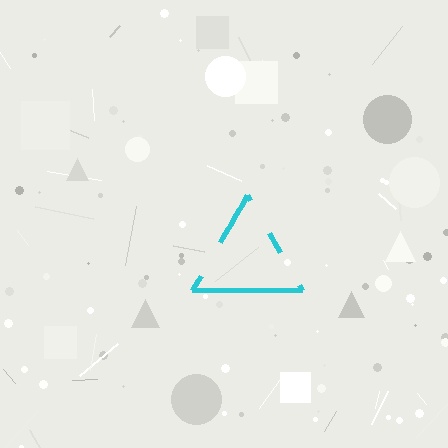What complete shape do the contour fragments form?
The contour fragments form a triangle.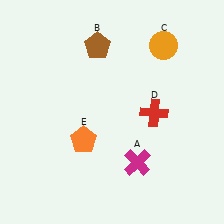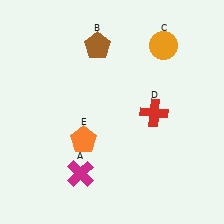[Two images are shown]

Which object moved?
The magenta cross (A) moved left.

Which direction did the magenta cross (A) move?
The magenta cross (A) moved left.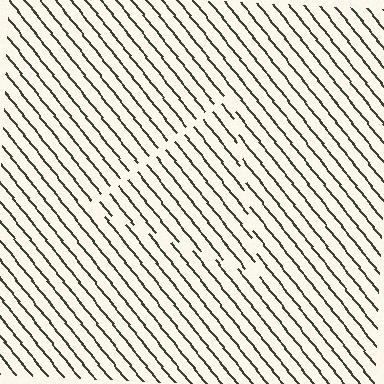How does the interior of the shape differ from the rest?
The interior of the shape contains the same grating, shifted by half a period — the contour is defined by the phase discontinuity where line-ends from the inner and outer gratings abut.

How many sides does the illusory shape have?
3 sides — the line-ends trace a triangle.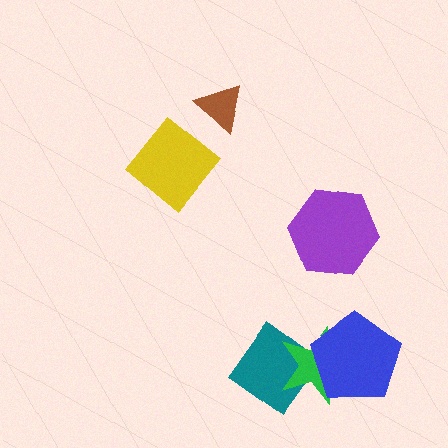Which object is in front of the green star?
The blue pentagon is in front of the green star.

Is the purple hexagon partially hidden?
No, no other shape covers it.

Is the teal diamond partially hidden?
Yes, it is partially covered by another shape.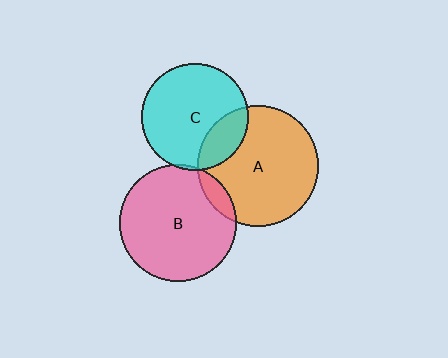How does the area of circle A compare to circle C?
Approximately 1.3 times.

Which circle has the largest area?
Circle A (orange).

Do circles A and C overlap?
Yes.